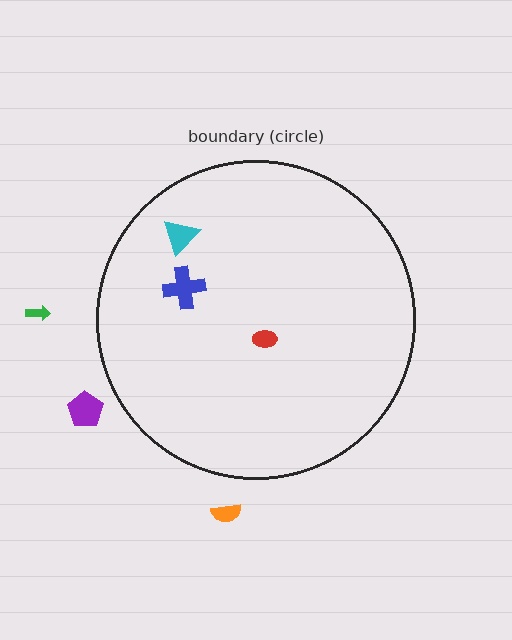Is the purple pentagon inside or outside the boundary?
Outside.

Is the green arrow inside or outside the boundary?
Outside.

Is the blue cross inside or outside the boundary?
Inside.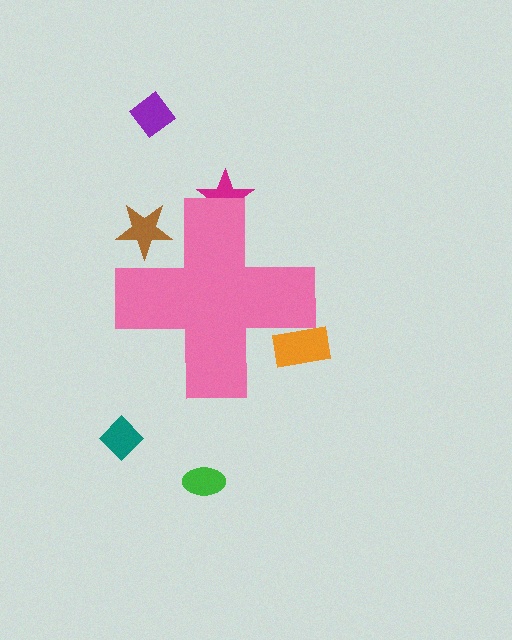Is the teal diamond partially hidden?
No, the teal diamond is fully visible.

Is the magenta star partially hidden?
Yes, the magenta star is partially hidden behind the pink cross.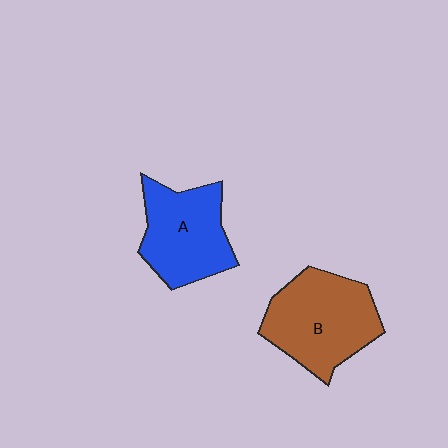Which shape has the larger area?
Shape B (brown).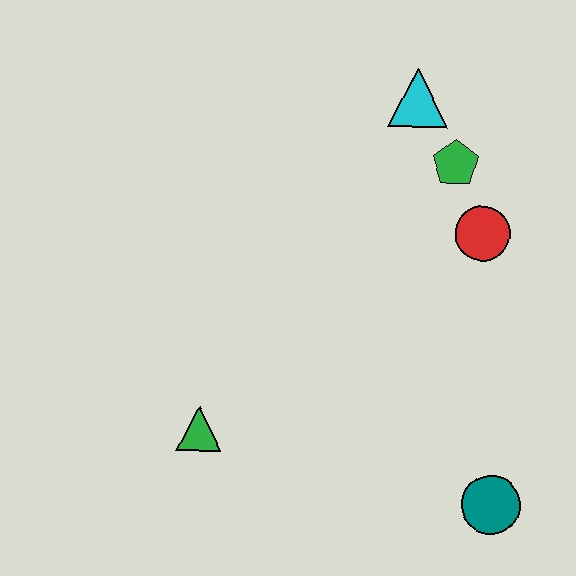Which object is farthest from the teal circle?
The cyan triangle is farthest from the teal circle.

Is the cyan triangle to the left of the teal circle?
Yes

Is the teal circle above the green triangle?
No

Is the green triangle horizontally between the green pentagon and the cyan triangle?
No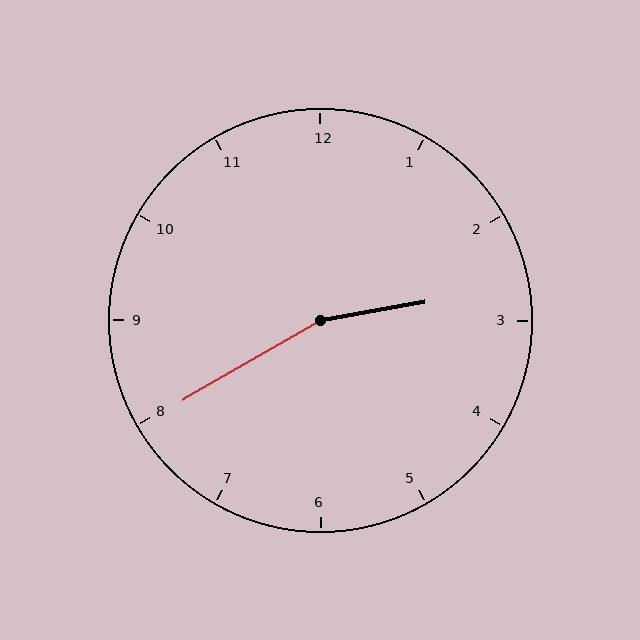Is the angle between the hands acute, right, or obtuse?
It is obtuse.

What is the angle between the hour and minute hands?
Approximately 160 degrees.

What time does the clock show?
2:40.